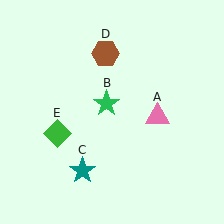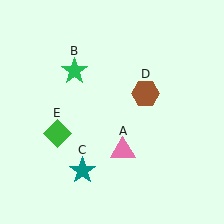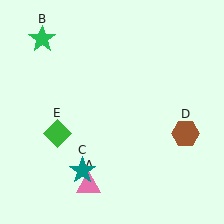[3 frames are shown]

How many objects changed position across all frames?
3 objects changed position: pink triangle (object A), green star (object B), brown hexagon (object D).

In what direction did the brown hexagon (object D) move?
The brown hexagon (object D) moved down and to the right.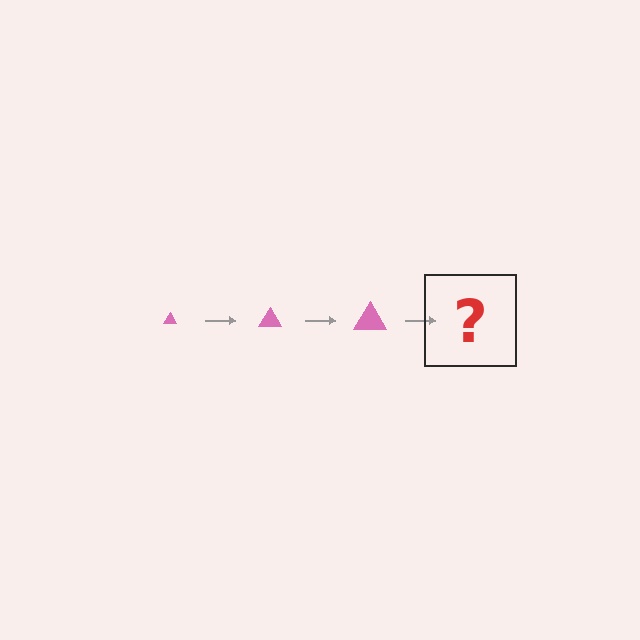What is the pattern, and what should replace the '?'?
The pattern is that the triangle gets progressively larger each step. The '?' should be a pink triangle, larger than the previous one.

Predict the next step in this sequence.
The next step is a pink triangle, larger than the previous one.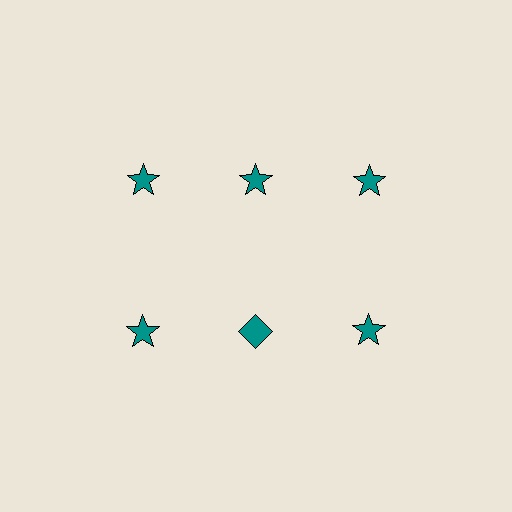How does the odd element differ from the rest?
It has a different shape: diamond instead of star.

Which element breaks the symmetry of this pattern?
The teal diamond in the second row, second from left column breaks the symmetry. All other shapes are teal stars.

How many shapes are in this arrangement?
There are 6 shapes arranged in a grid pattern.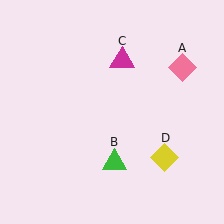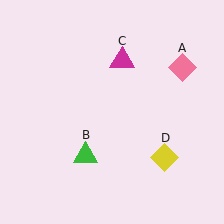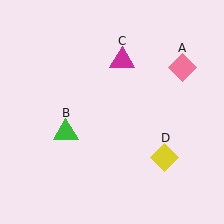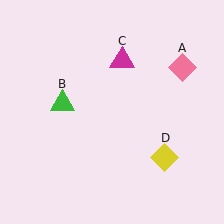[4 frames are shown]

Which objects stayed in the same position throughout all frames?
Pink diamond (object A) and magenta triangle (object C) and yellow diamond (object D) remained stationary.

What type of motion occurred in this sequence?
The green triangle (object B) rotated clockwise around the center of the scene.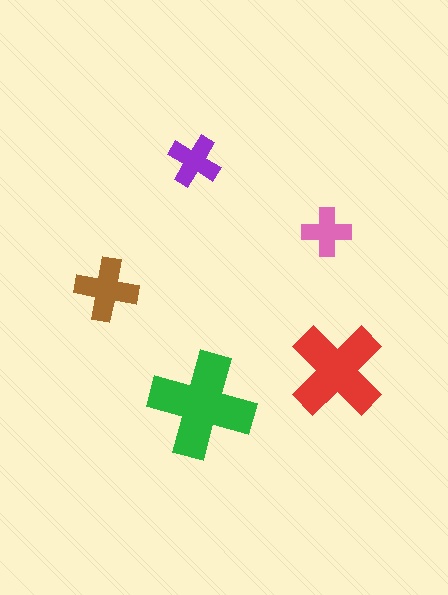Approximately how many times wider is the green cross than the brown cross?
About 1.5 times wider.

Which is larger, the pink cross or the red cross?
The red one.